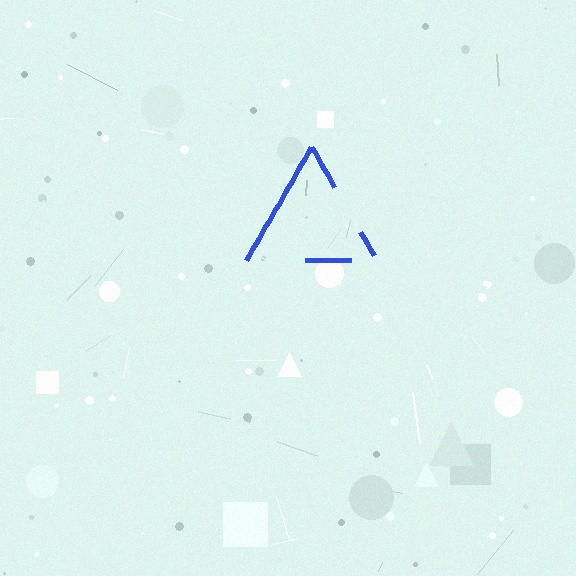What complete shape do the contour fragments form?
The contour fragments form a triangle.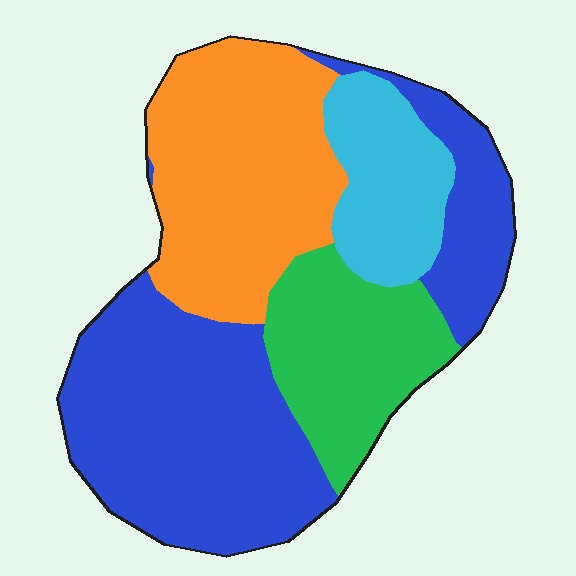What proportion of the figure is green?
Green takes up between a sixth and a third of the figure.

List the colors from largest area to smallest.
From largest to smallest: blue, orange, green, cyan.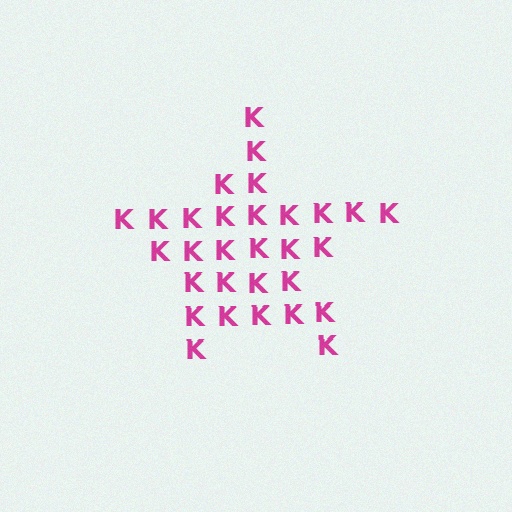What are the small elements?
The small elements are letter K's.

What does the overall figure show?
The overall figure shows a star.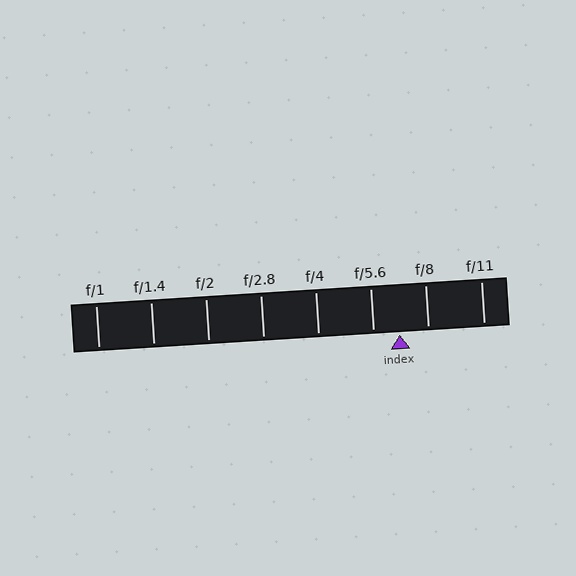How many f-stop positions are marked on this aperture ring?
There are 8 f-stop positions marked.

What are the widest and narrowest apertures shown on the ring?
The widest aperture shown is f/1 and the narrowest is f/11.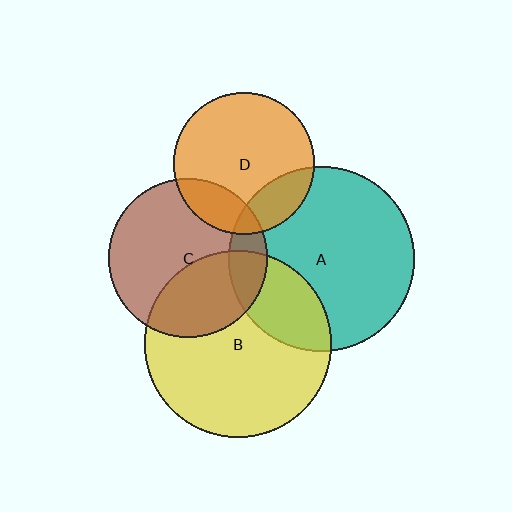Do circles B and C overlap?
Yes.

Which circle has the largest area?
Circle B (yellow).